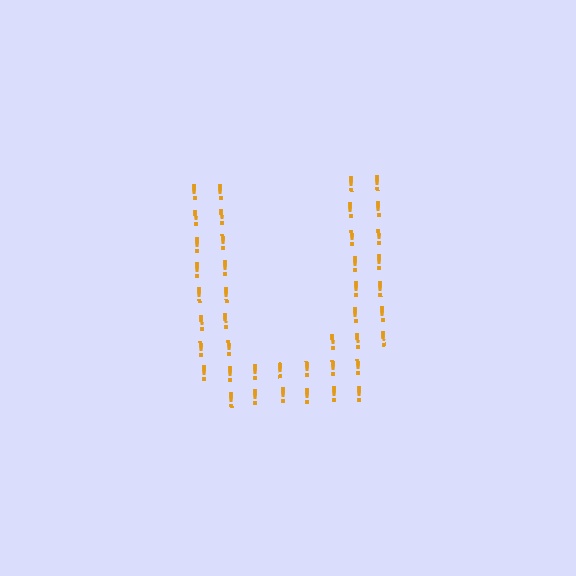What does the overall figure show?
The overall figure shows the letter U.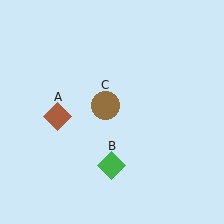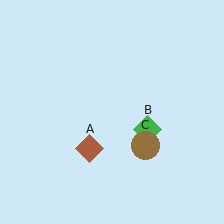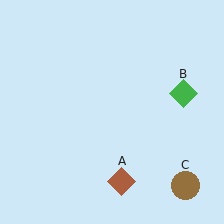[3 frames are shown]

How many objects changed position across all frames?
3 objects changed position: brown diamond (object A), green diamond (object B), brown circle (object C).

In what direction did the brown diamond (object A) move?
The brown diamond (object A) moved down and to the right.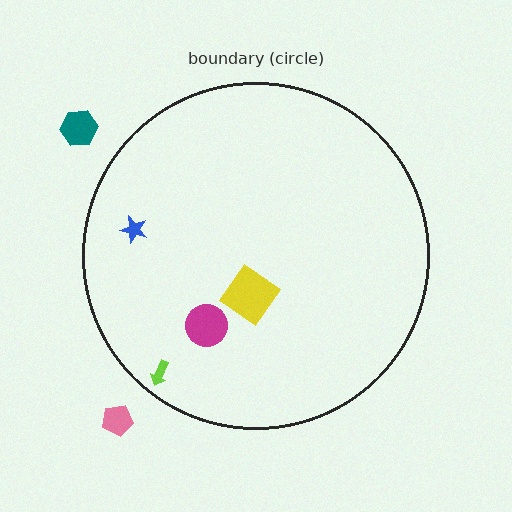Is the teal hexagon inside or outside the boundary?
Outside.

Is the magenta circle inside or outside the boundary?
Inside.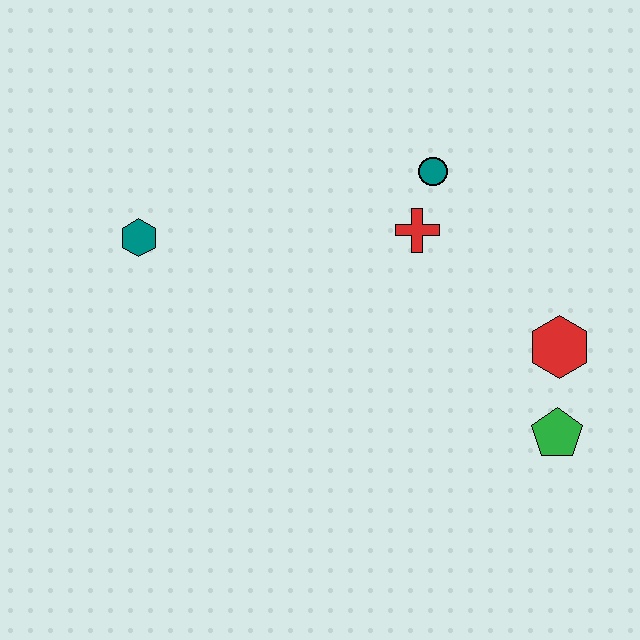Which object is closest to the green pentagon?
The red hexagon is closest to the green pentagon.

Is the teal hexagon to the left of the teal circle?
Yes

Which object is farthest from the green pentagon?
The teal hexagon is farthest from the green pentagon.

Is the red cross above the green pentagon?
Yes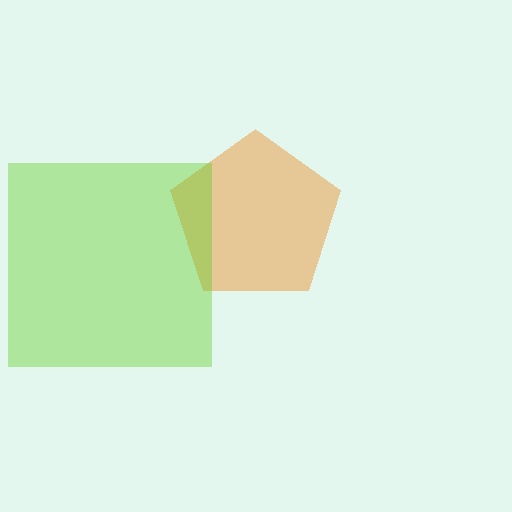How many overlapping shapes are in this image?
There are 2 overlapping shapes in the image.